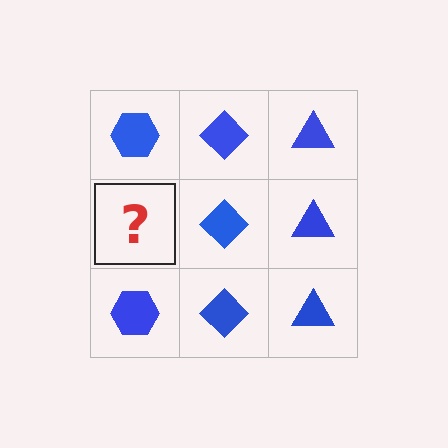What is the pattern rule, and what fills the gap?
The rule is that each column has a consistent shape. The gap should be filled with a blue hexagon.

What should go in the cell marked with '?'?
The missing cell should contain a blue hexagon.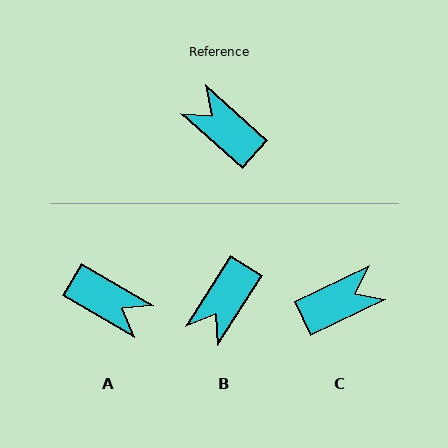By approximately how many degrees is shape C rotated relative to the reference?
Approximately 114 degrees clockwise.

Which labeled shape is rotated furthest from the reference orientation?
A, about 169 degrees away.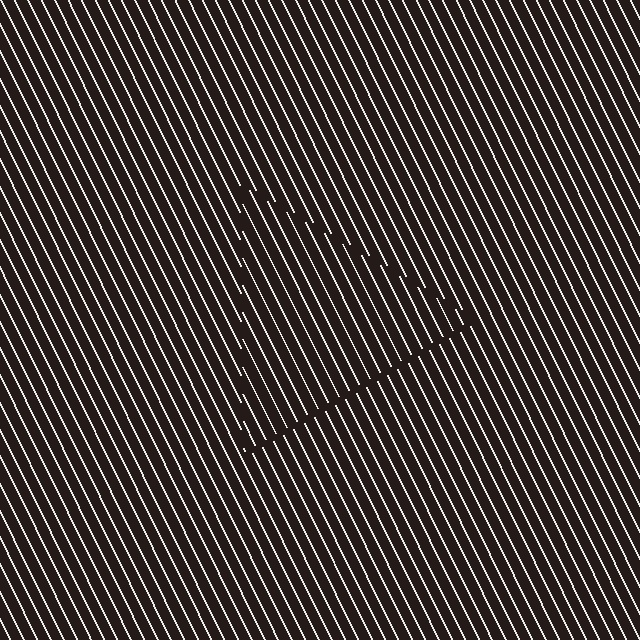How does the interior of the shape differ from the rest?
The interior of the shape contains the same grating, shifted by half a period — the contour is defined by the phase discontinuity where line-ends from the inner and outer gratings abut.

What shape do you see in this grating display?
An illusory triangle. The interior of the shape contains the same grating, shifted by half a period — the contour is defined by the phase discontinuity where line-ends from the inner and outer gratings abut.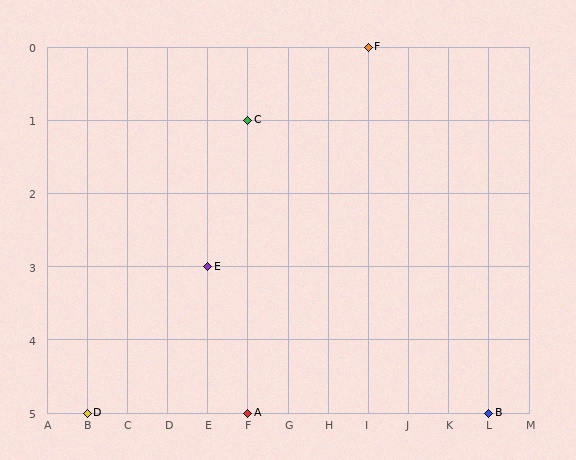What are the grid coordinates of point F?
Point F is at grid coordinates (I, 0).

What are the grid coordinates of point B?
Point B is at grid coordinates (L, 5).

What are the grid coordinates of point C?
Point C is at grid coordinates (F, 1).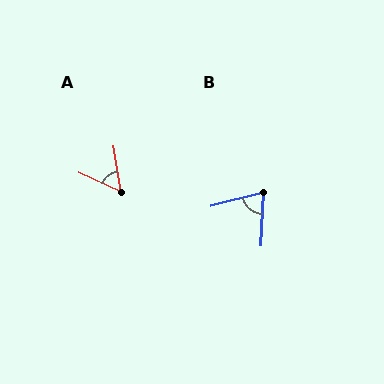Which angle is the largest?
B, at approximately 73 degrees.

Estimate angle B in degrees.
Approximately 73 degrees.